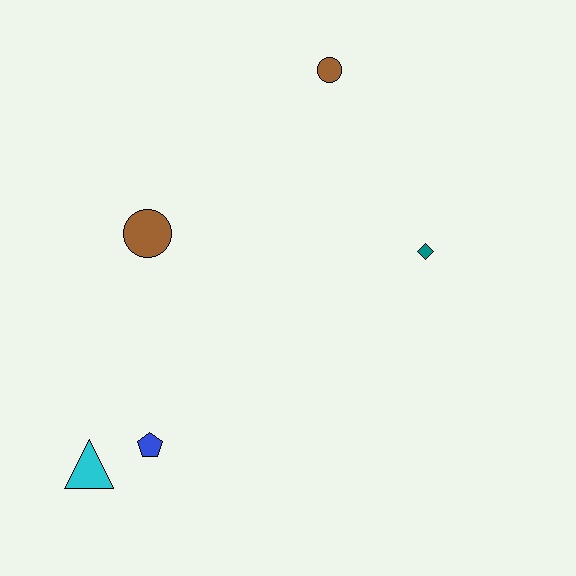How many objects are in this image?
There are 5 objects.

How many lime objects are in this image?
There are no lime objects.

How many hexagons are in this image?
There are no hexagons.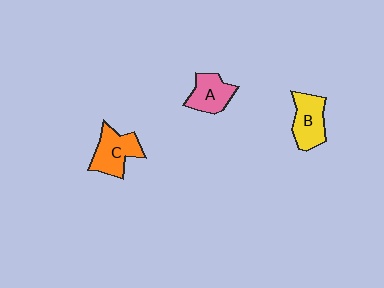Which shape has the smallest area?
Shape A (pink).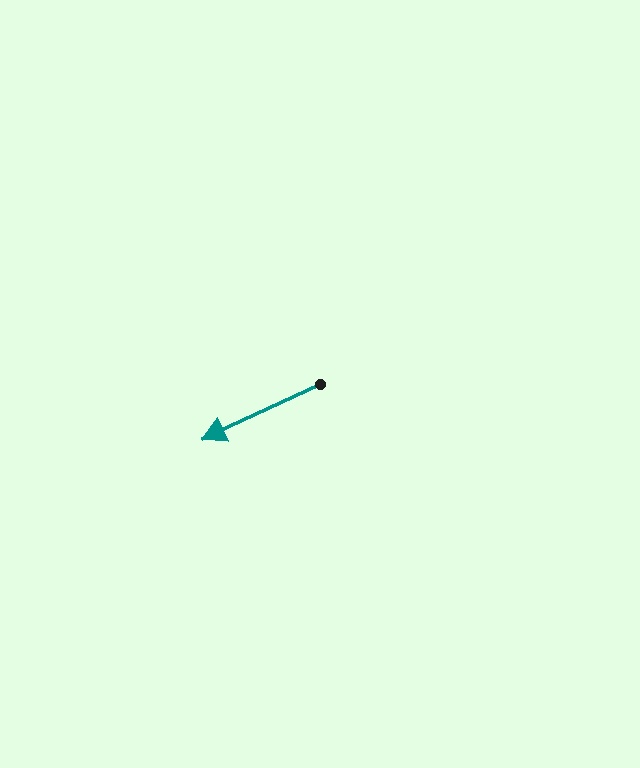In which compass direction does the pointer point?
Southwest.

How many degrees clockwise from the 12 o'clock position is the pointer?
Approximately 245 degrees.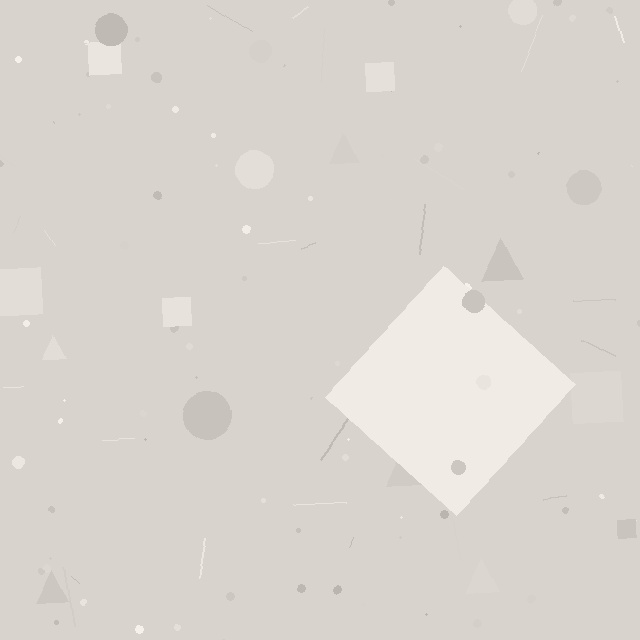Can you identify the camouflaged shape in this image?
The camouflaged shape is a diamond.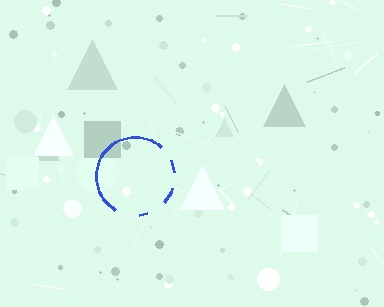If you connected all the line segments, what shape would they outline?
They would outline a circle.